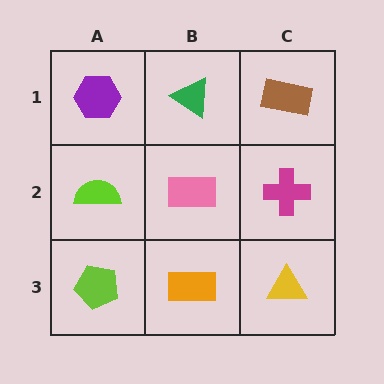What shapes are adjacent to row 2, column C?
A brown rectangle (row 1, column C), a yellow triangle (row 3, column C), a pink rectangle (row 2, column B).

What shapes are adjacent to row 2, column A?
A purple hexagon (row 1, column A), a lime pentagon (row 3, column A), a pink rectangle (row 2, column B).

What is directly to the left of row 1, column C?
A green triangle.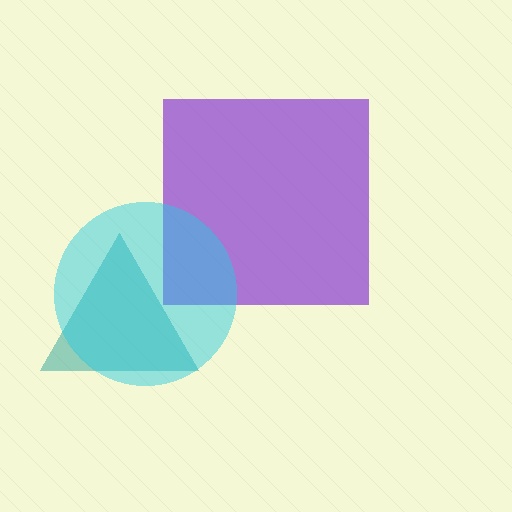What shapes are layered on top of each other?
The layered shapes are: a purple square, a teal triangle, a cyan circle.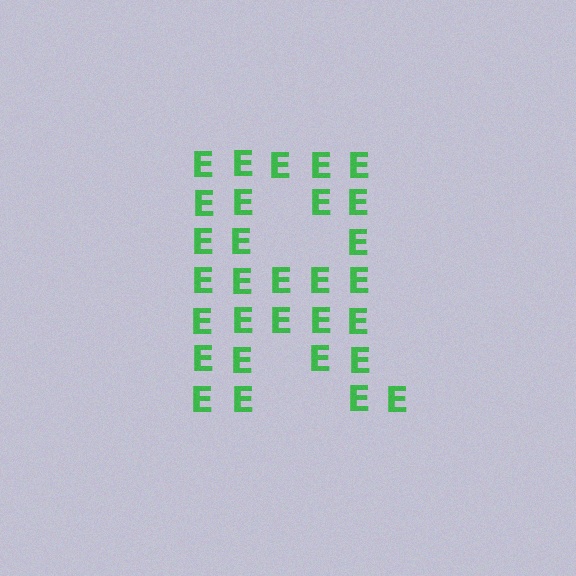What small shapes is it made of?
It is made of small letter E's.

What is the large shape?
The large shape is the letter R.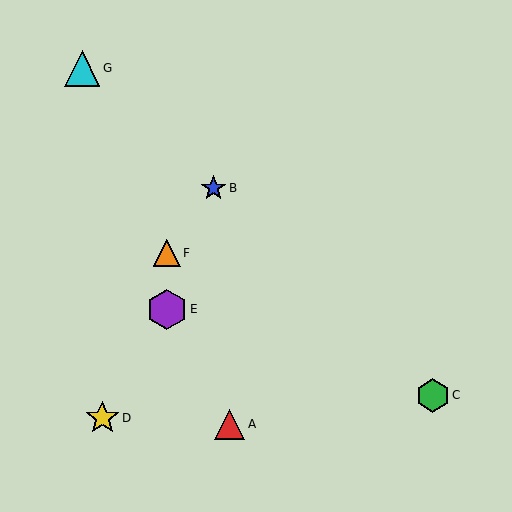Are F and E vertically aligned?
Yes, both are at x≈167.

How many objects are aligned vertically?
2 objects (E, F) are aligned vertically.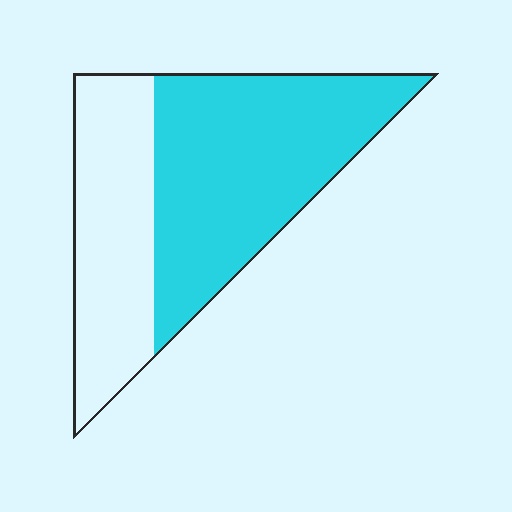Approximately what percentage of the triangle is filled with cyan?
Approximately 60%.